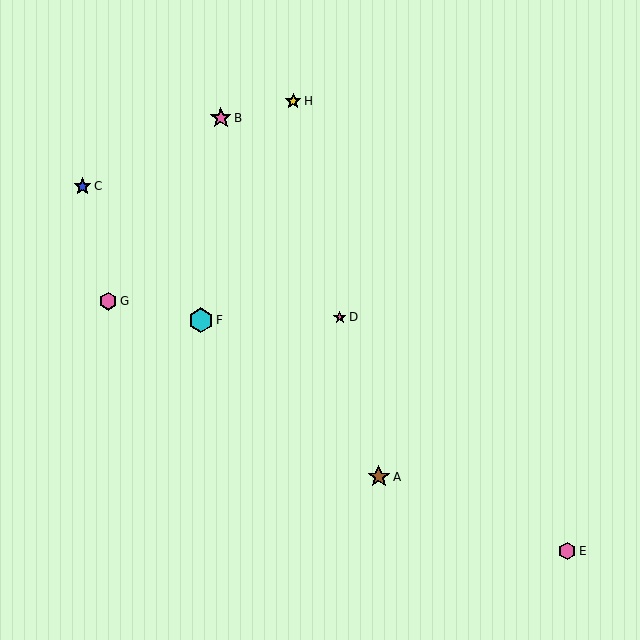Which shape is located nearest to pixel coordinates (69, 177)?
The blue star (labeled C) at (82, 186) is nearest to that location.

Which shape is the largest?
The cyan hexagon (labeled F) is the largest.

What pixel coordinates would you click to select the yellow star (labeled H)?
Click at (293, 101) to select the yellow star H.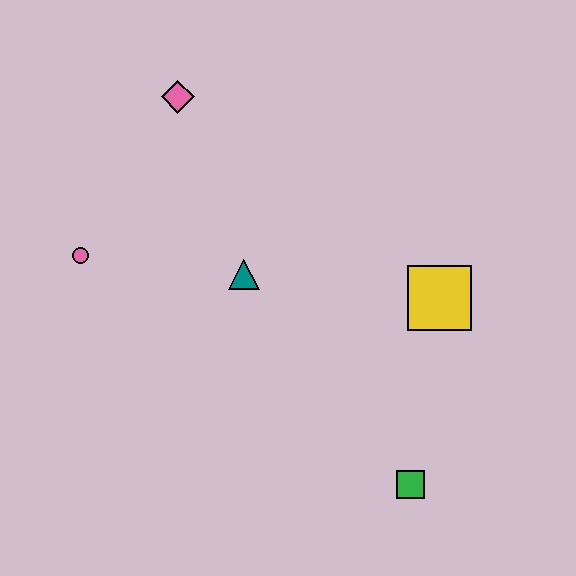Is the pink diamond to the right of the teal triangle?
No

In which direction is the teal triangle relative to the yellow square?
The teal triangle is to the left of the yellow square.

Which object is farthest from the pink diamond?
The green square is farthest from the pink diamond.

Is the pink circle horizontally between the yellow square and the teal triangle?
No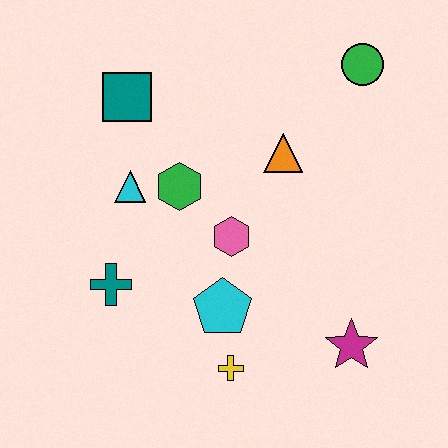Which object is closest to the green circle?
The orange triangle is closest to the green circle.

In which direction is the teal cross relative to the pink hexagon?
The teal cross is to the left of the pink hexagon.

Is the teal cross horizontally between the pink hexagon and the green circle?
No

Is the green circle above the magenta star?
Yes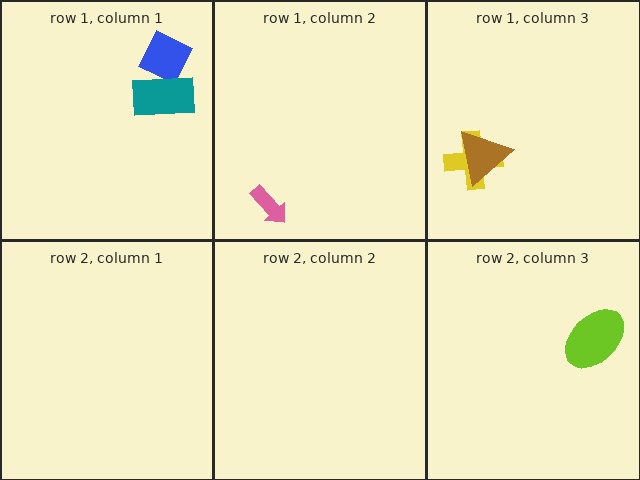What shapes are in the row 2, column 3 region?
The lime ellipse.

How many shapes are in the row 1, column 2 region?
1.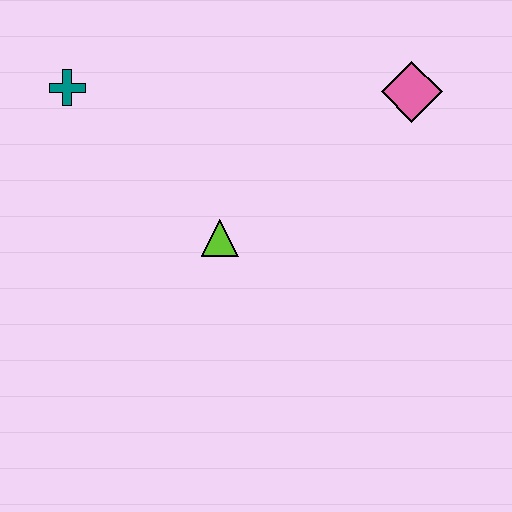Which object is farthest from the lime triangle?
The pink diamond is farthest from the lime triangle.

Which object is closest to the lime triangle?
The teal cross is closest to the lime triangle.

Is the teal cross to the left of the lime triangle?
Yes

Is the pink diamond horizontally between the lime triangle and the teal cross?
No